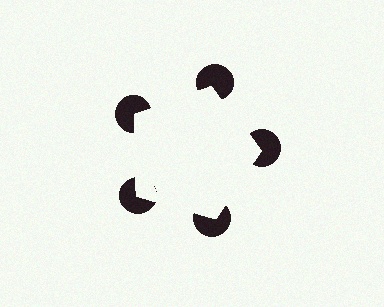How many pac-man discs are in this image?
There are 5 — one at each vertex of the illusory pentagon.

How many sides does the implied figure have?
5 sides.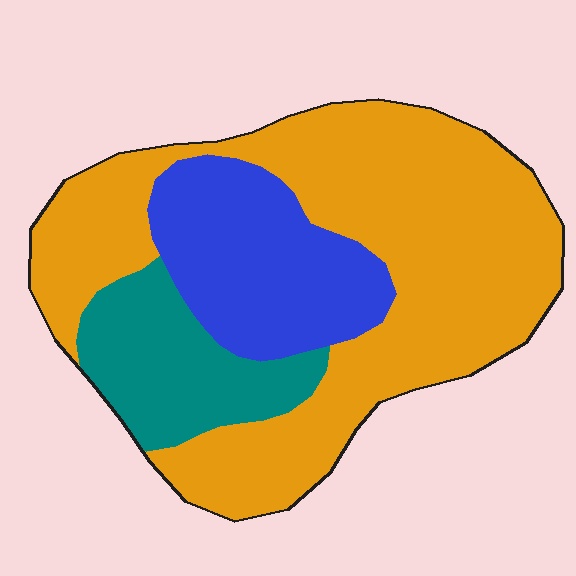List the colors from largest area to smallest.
From largest to smallest: orange, blue, teal.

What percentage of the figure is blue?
Blue takes up about one fifth (1/5) of the figure.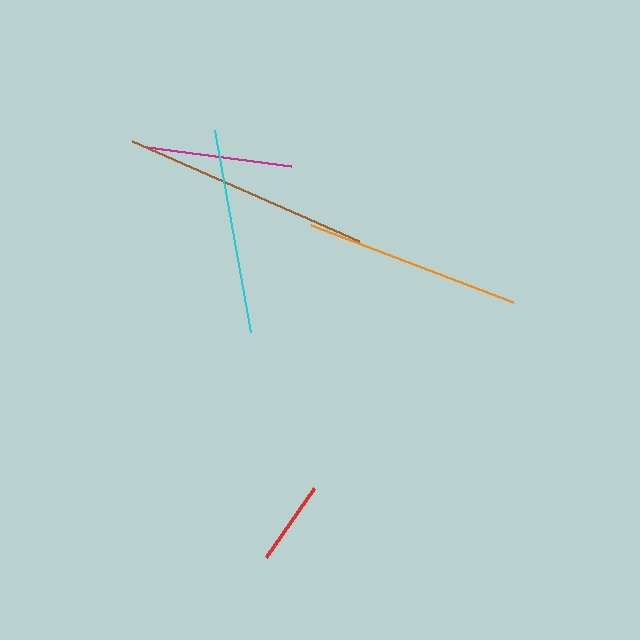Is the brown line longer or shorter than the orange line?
The brown line is longer than the orange line.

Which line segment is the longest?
The brown line is the longest at approximately 248 pixels.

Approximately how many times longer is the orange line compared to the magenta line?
The orange line is approximately 1.5 times the length of the magenta line.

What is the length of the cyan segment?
The cyan segment is approximately 206 pixels long.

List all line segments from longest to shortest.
From longest to shortest: brown, orange, cyan, magenta, red.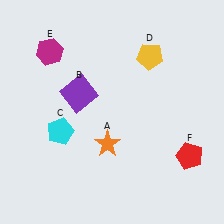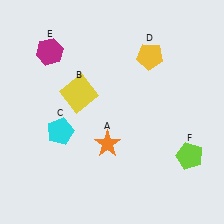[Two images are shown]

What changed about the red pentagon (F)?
In Image 1, F is red. In Image 2, it changed to lime.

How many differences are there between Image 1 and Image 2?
There are 2 differences between the two images.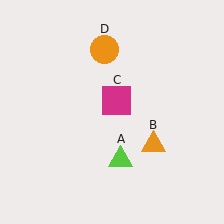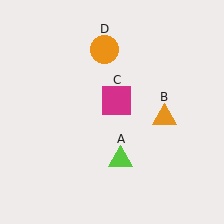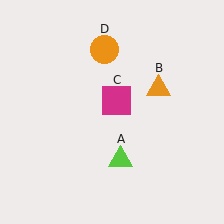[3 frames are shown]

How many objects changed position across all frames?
1 object changed position: orange triangle (object B).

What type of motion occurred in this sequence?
The orange triangle (object B) rotated counterclockwise around the center of the scene.